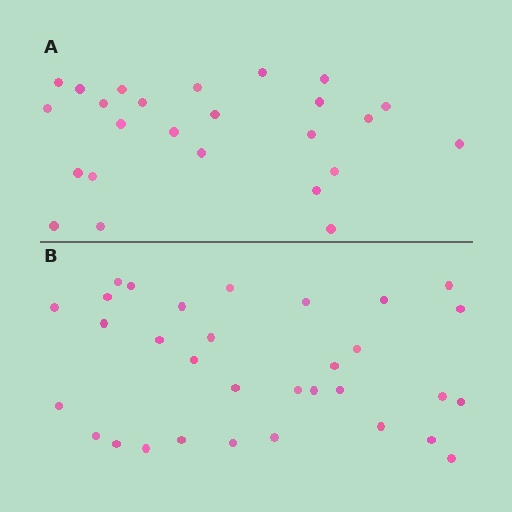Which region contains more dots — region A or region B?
Region B (the bottom region) has more dots.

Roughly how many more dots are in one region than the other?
Region B has roughly 8 or so more dots than region A.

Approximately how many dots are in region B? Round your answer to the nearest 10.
About 30 dots. (The exact count is 32, which rounds to 30.)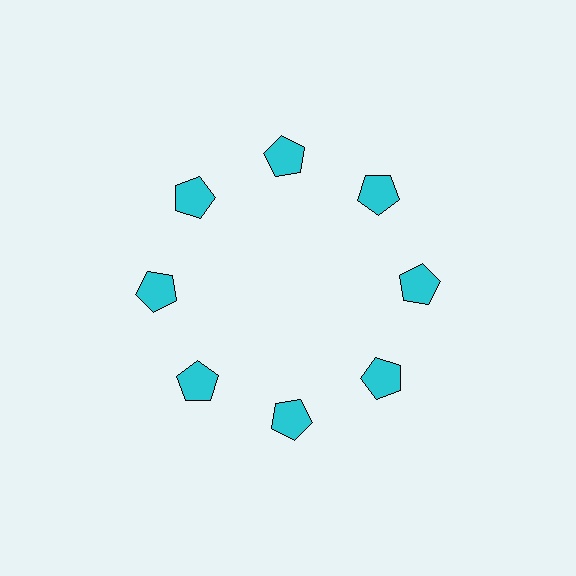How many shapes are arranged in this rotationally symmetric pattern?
There are 8 shapes, arranged in 8 groups of 1.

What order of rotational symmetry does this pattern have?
This pattern has 8-fold rotational symmetry.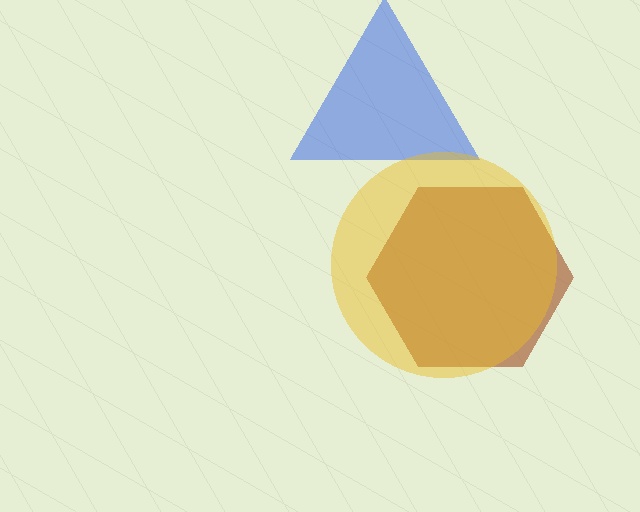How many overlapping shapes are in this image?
There are 3 overlapping shapes in the image.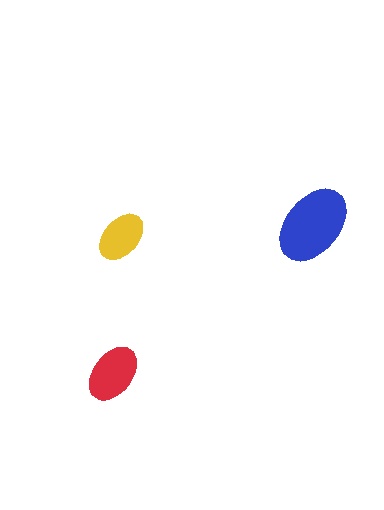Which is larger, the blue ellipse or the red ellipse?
The blue one.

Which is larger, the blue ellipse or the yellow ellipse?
The blue one.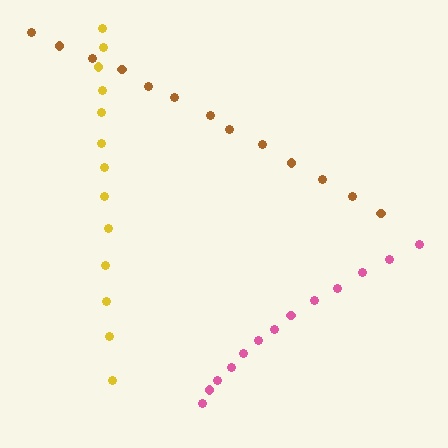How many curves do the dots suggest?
There are 3 distinct paths.